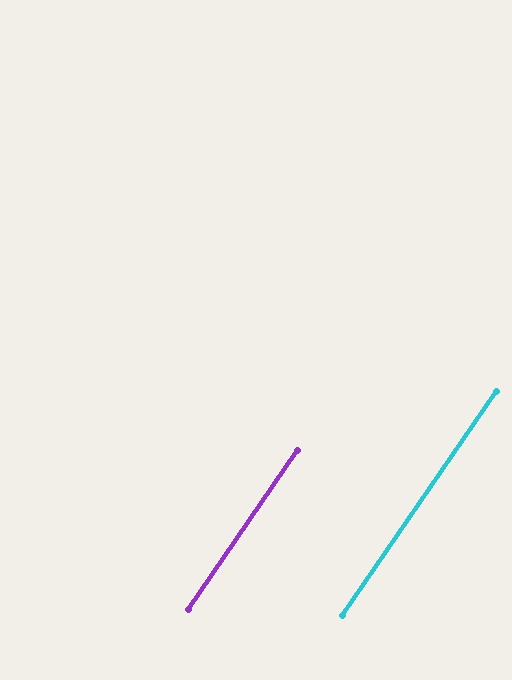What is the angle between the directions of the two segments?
Approximately 0 degrees.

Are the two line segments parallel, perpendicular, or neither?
Parallel — their directions differ by only 0.1°.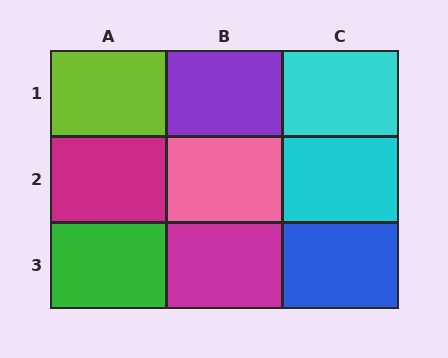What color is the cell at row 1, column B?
Purple.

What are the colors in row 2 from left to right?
Magenta, pink, cyan.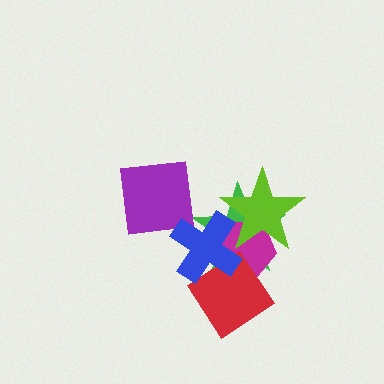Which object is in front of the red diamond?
The blue cross is in front of the red diamond.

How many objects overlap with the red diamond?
3 objects overlap with the red diamond.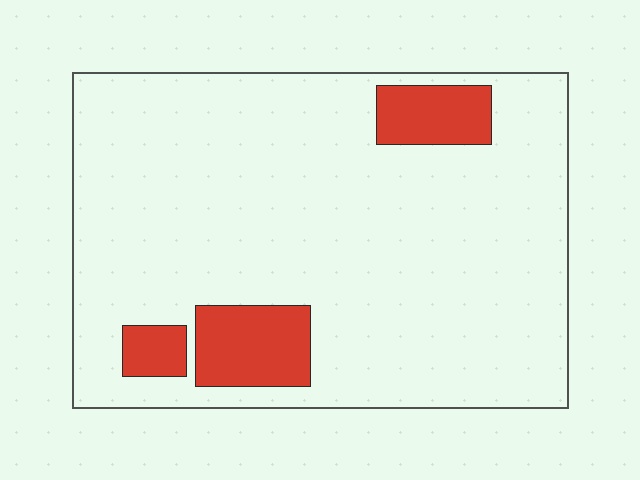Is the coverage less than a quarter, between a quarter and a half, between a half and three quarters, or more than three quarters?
Less than a quarter.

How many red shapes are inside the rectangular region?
3.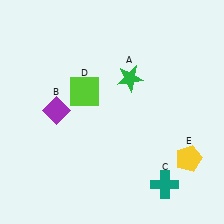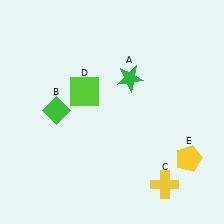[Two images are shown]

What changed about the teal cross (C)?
In Image 1, C is teal. In Image 2, it changed to yellow.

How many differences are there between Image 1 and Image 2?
There are 2 differences between the two images.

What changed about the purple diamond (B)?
In Image 1, B is purple. In Image 2, it changed to green.